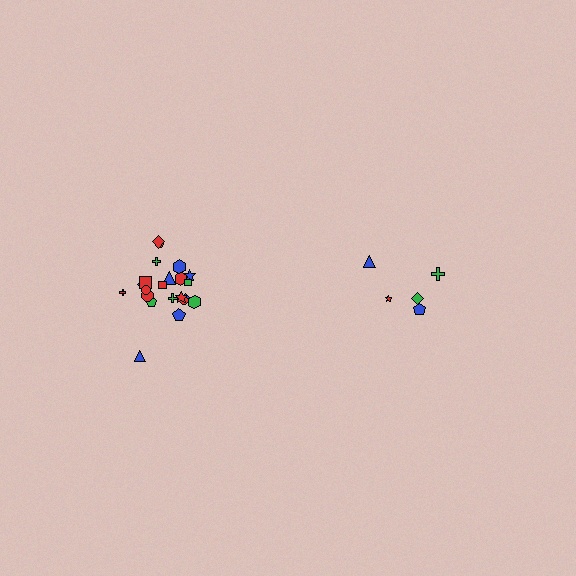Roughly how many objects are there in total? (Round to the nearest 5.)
Roughly 25 objects in total.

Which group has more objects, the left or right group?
The left group.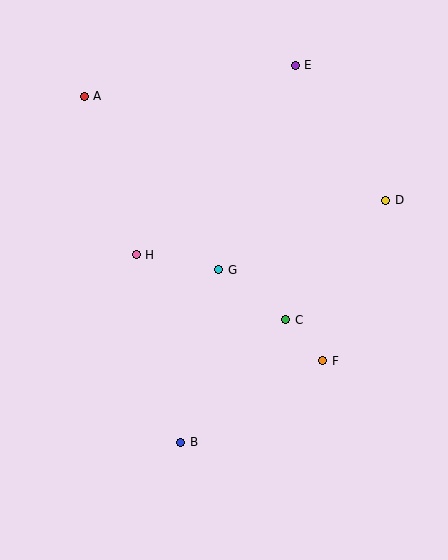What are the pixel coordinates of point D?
Point D is at (386, 200).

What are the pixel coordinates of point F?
Point F is at (323, 361).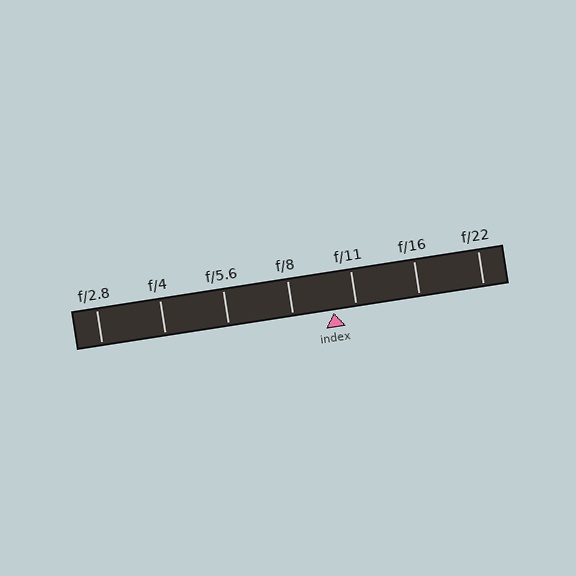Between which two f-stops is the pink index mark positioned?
The index mark is between f/8 and f/11.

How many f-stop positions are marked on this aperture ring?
There are 7 f-stop positions marked.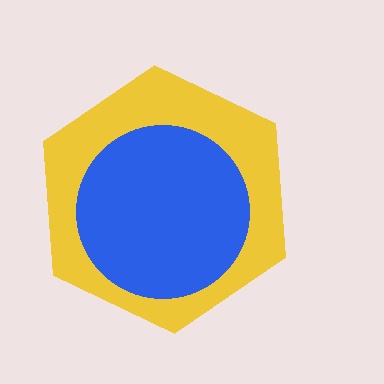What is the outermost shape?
The yellow hexagon.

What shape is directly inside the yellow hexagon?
The blue circle.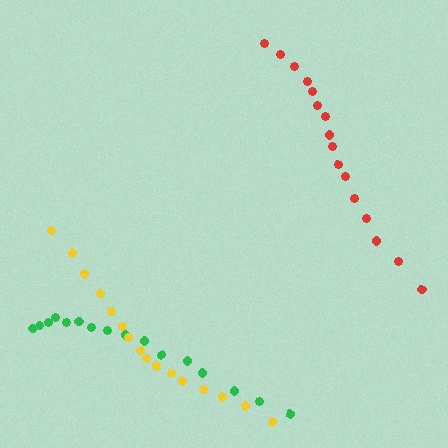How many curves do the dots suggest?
There are 3 distinct paths.